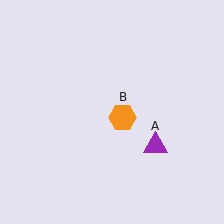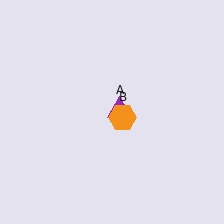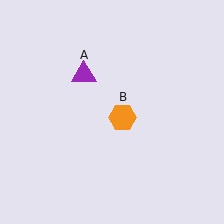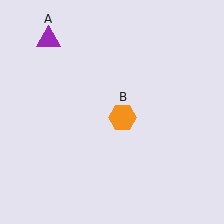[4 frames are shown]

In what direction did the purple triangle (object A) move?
The purple triangle (object A) moved up and to the left.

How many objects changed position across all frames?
1 object changed position: purple triangle (object A).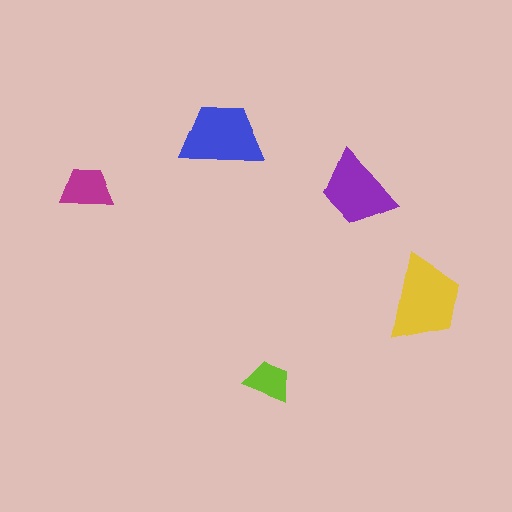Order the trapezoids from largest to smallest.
the yellow one, the blue one, the purple one, the magenta one, the lime one.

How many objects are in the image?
There are 5 objects in the image.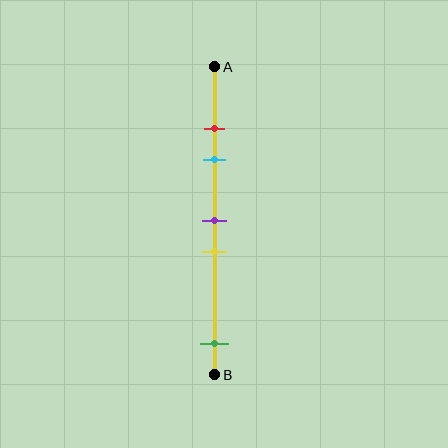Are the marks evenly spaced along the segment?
No, the marks are not evenly spaced.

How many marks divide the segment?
There are 5 marks dividing the segment.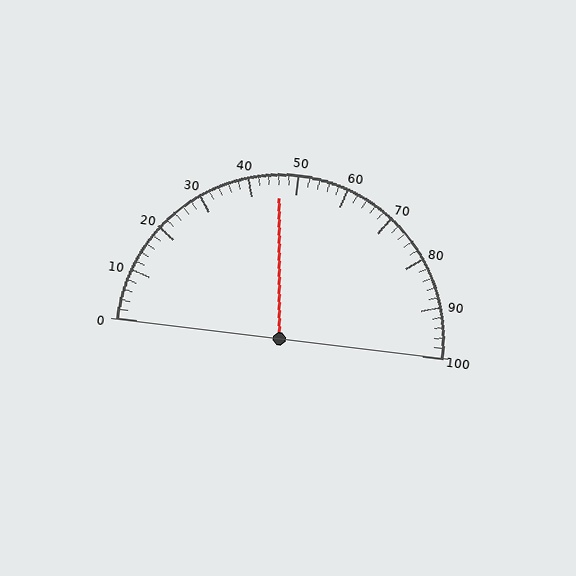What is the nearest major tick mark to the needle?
The nearest major tick mark is 50.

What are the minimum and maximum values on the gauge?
The gauge ranges from 0 to 100.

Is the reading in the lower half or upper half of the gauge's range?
The reading is in the lower half of the range (0 to 100).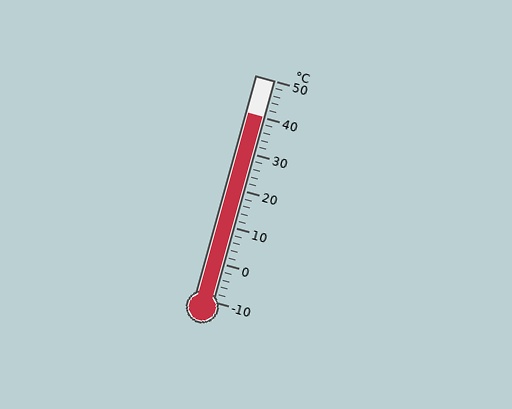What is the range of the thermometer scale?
The thermometer scale ranges from -10°C to 50°C.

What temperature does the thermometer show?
The thermometer shows approximately 40°C.